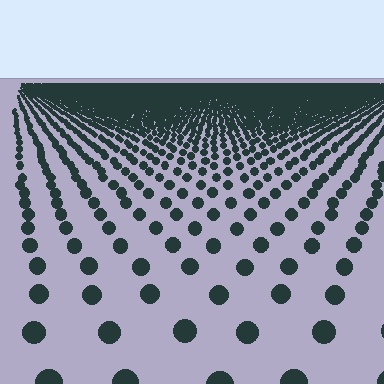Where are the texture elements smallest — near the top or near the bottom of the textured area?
Near the top.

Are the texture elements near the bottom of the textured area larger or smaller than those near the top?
Larger. Near the bottom, elements are closer to the viewer and appear at a bigger on-screen size.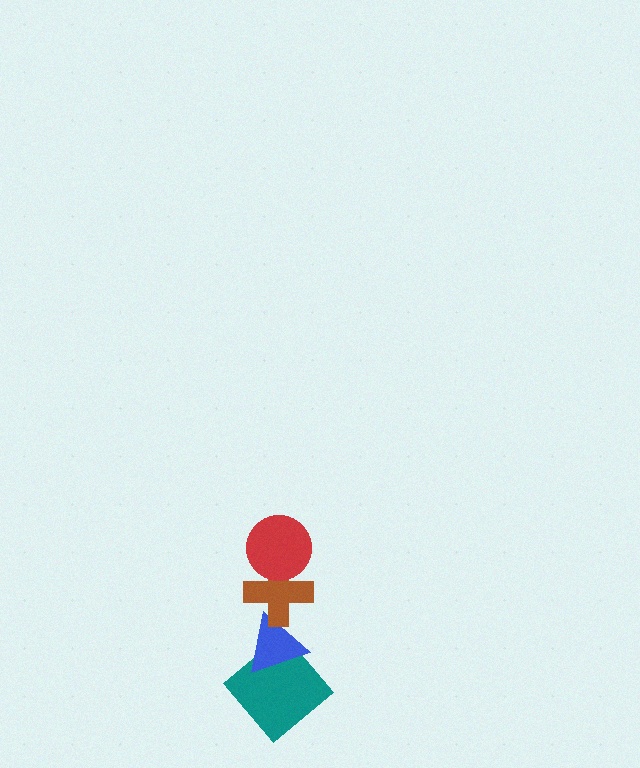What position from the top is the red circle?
The red circle is 1st from the top.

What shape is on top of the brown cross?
The red circle is on top of the brown cross.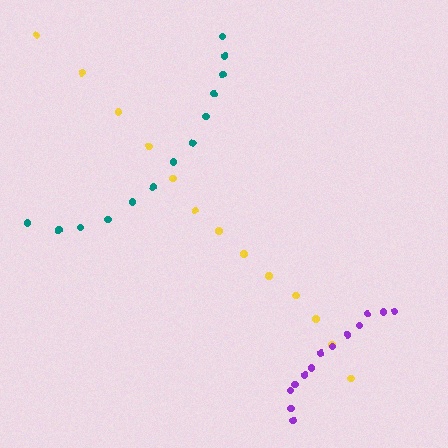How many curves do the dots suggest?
There are 3 distinct paths.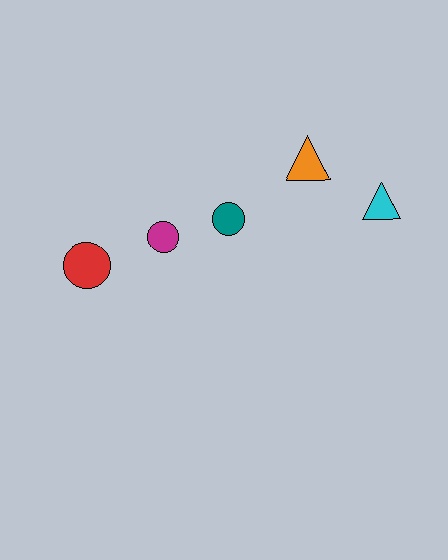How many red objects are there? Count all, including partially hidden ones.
There is 1 red object.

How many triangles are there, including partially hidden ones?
There are 2 triangles.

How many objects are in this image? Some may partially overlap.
There are 5 objects.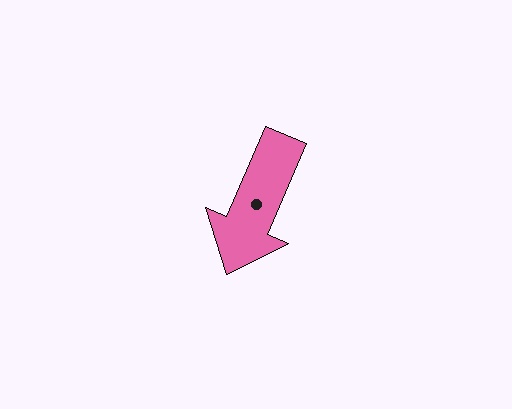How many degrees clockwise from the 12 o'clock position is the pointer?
Approximately 203 degrees.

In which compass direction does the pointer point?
Southwest.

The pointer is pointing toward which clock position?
Roughly 7 o'clock.